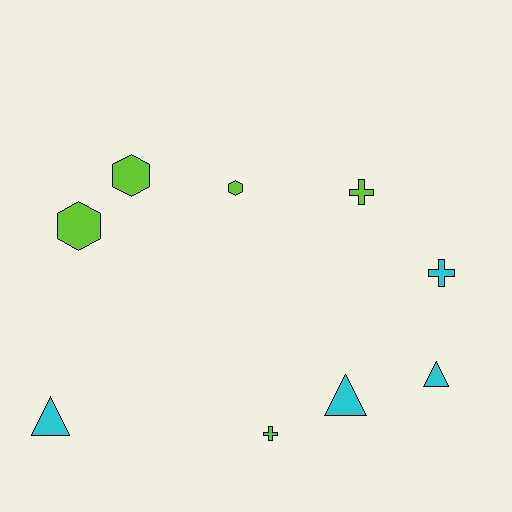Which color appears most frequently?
Lime, with 5 objects.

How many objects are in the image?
There are 9 objects.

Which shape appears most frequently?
Triangle, with 3 objects.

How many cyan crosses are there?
There is 1 cyan cross.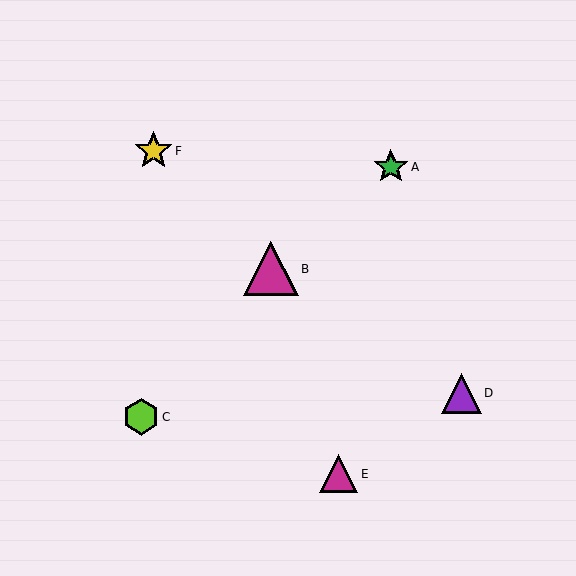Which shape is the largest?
The magenta triangle (labeled B) is the largest.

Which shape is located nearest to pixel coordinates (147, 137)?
The yellow star (labeled F) at (153, 151) is nearest to that location.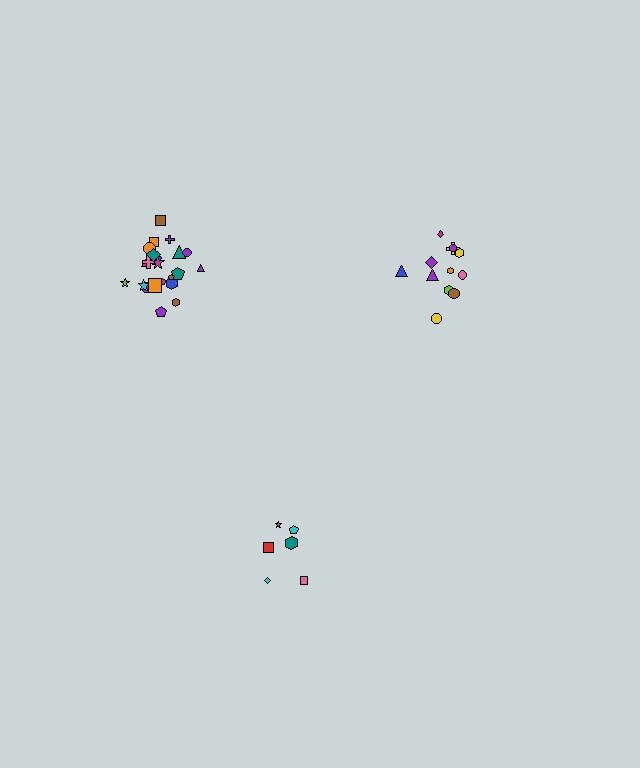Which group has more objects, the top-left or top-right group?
The top-left group.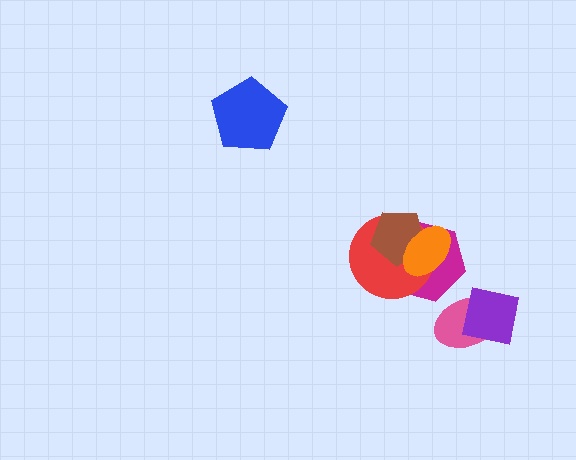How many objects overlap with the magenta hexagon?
3 objects overlap with the magenta hexagon.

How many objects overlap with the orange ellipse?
3 objects overlap with the orange ellipse.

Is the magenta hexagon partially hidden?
Yes, it is partially covered by another shape.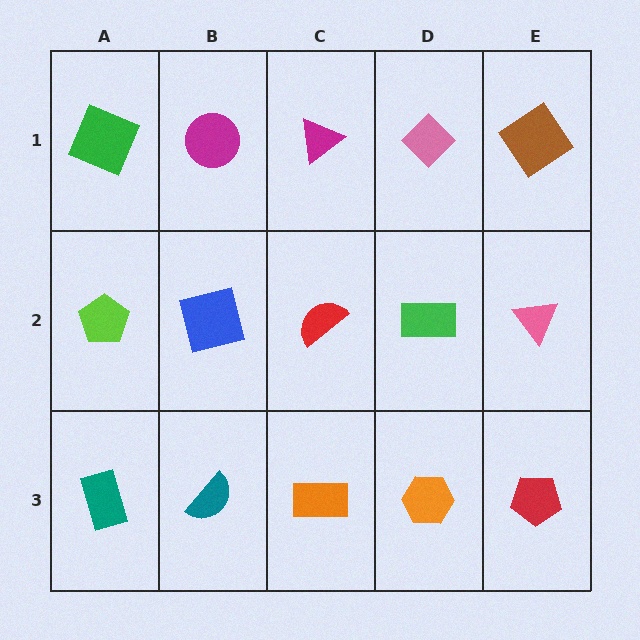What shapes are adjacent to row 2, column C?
A magenta triangle (row 1, column C), an orange rectangle (row 3, column C), a blue square (row 2, column B), a green rectangle (row 2, column D).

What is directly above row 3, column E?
A pink triangle.